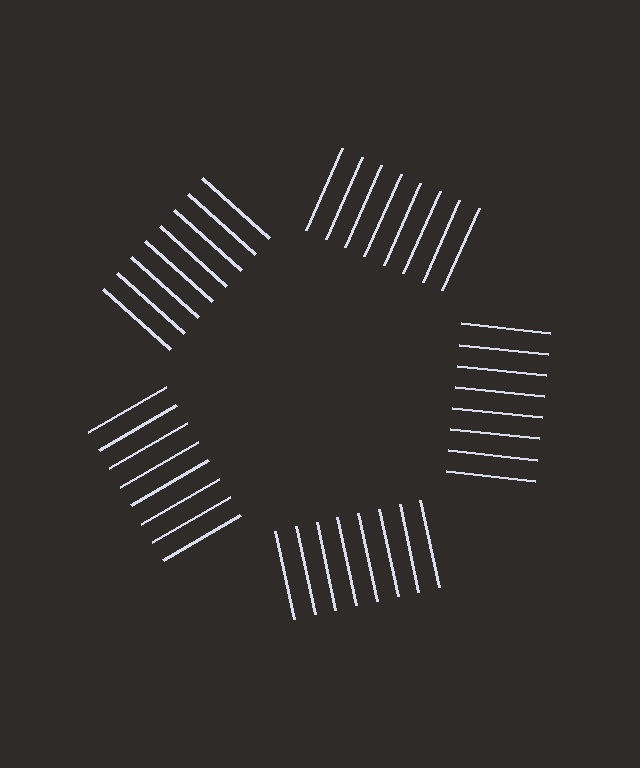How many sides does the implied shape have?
5 sides — the line-ends trace a pentagon.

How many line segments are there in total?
40 — 8 along each of the 5 edges.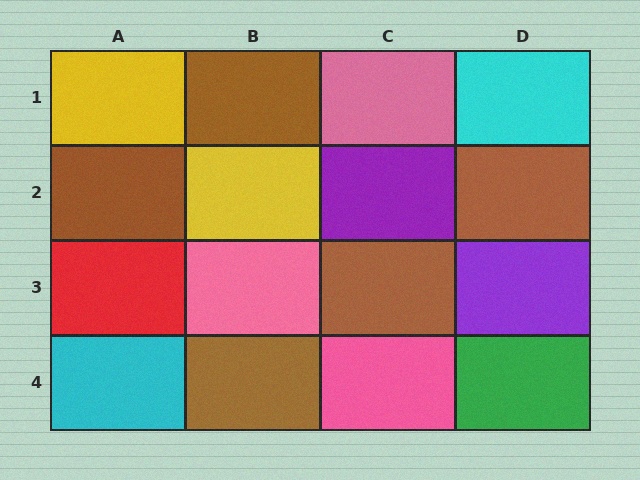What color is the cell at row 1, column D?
Cyan.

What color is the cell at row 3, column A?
Red.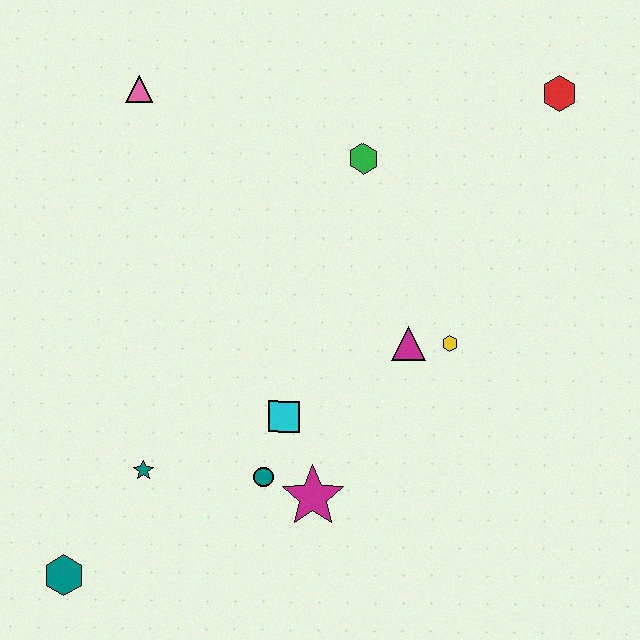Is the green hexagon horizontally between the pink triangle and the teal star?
No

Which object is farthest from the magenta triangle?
The teal hexagon is farthest from the magenta triangle.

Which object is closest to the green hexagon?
The magenta triangle is closest to the green hexagon.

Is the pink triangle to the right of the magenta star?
No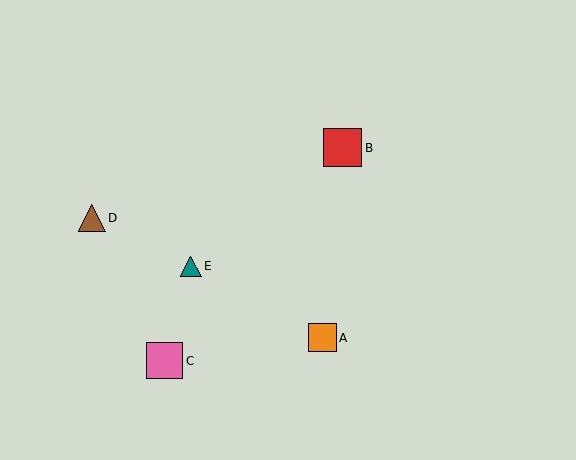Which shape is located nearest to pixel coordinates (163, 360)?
The pink square (labeled C) at (165, 361) is nearest to that location.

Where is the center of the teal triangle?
The center of the teal triangle is at (191, 266).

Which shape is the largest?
The red square (labeled B) is the largest.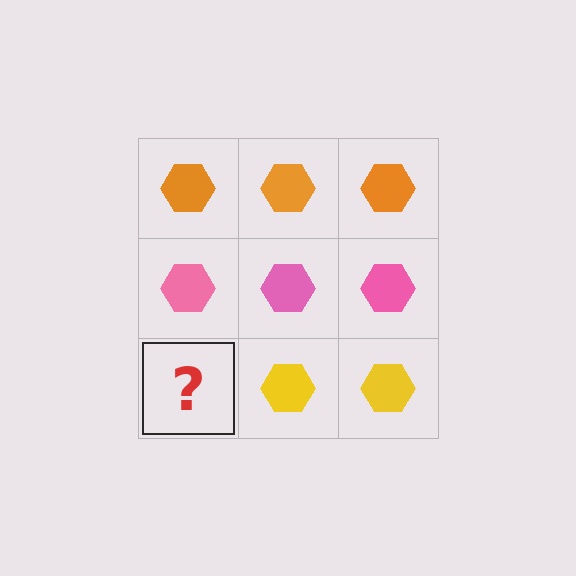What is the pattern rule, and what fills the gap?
The rule is that each row has a consistent color. The gap should be filled with a yellow hexagon.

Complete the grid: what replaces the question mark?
The question mark should be replaced with a yellow hexagon.